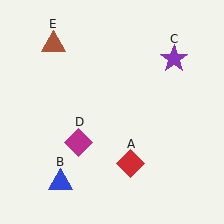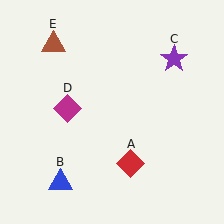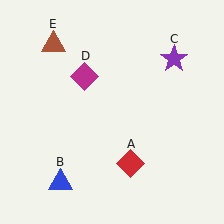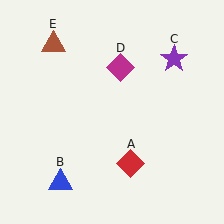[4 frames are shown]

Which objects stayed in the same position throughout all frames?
Red diamond (object A) and blue triangle (object B) and purple star (object C) and brown triangle (object E) remained stationary.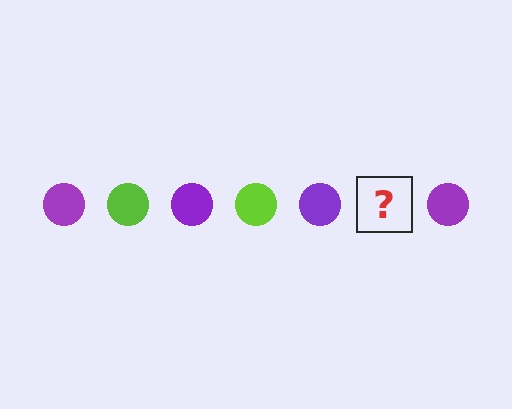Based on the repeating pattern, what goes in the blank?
The blank should be a lime circle.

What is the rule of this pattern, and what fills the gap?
The rule is that the pattern cycles through purple, lime circles. The gap should be filled with a lime circle.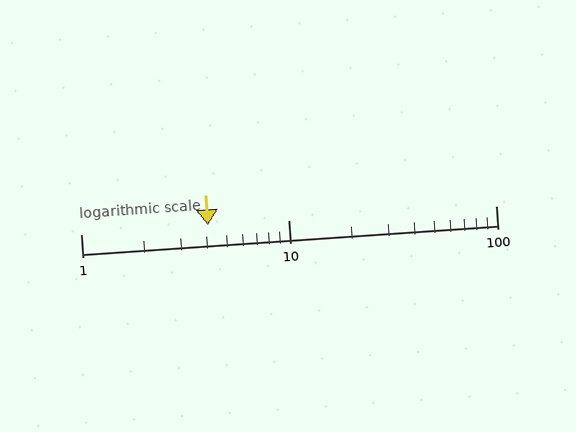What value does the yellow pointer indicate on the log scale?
The pointer indicates approximately 4.1.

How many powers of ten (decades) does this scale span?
The scale spans 2 decades, from 1 to 100.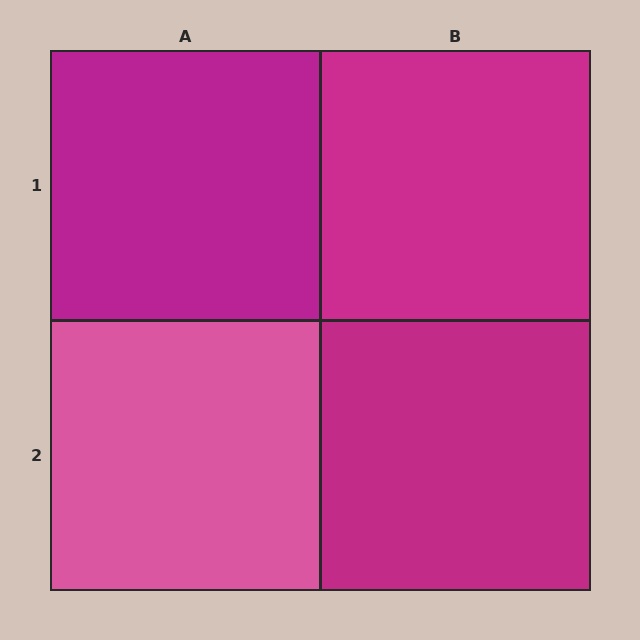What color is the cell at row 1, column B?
Magenta.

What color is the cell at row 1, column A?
Magenta.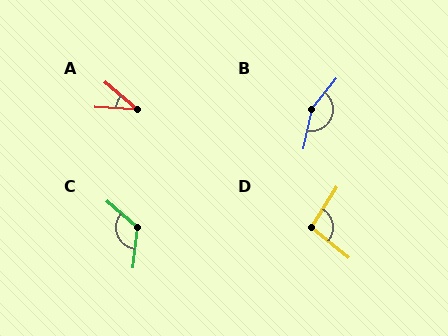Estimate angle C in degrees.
Approximately 124 degrees.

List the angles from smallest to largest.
A (37°), D (97°), C (124°), B (154°).